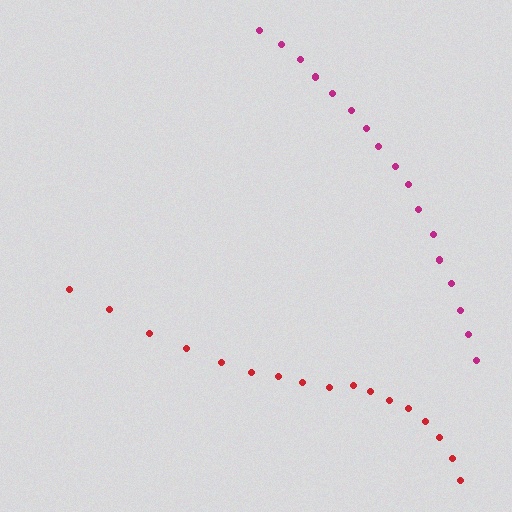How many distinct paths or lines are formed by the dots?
There are 2 distinct paths.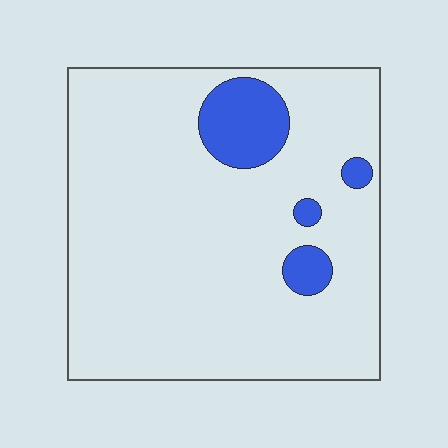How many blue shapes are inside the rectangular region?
4.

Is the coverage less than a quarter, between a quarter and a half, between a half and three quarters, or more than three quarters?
Less than a quarter.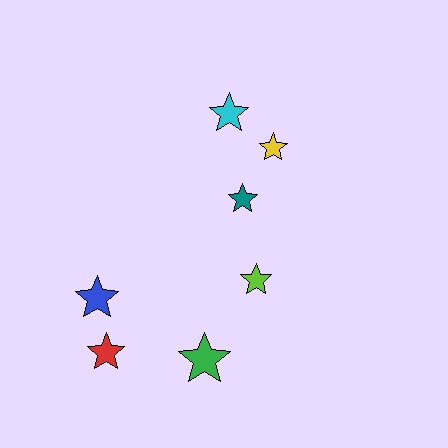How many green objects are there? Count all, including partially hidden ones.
There is 1 green object.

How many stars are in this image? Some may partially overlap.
There are 7 stars.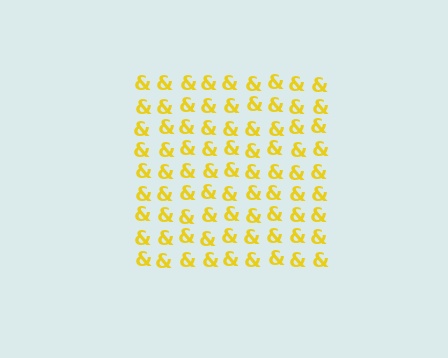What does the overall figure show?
The overall figure shows a square.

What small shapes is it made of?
It is made of small ampersands.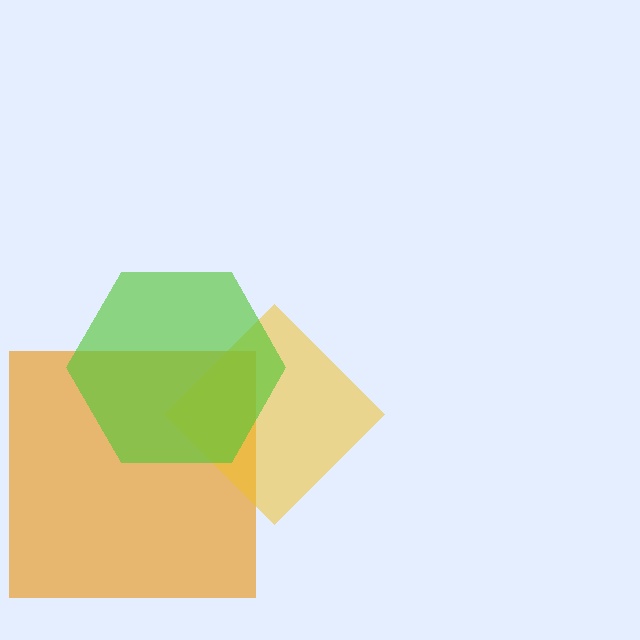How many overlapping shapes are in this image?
There are 3 overlapping shapes in the image.